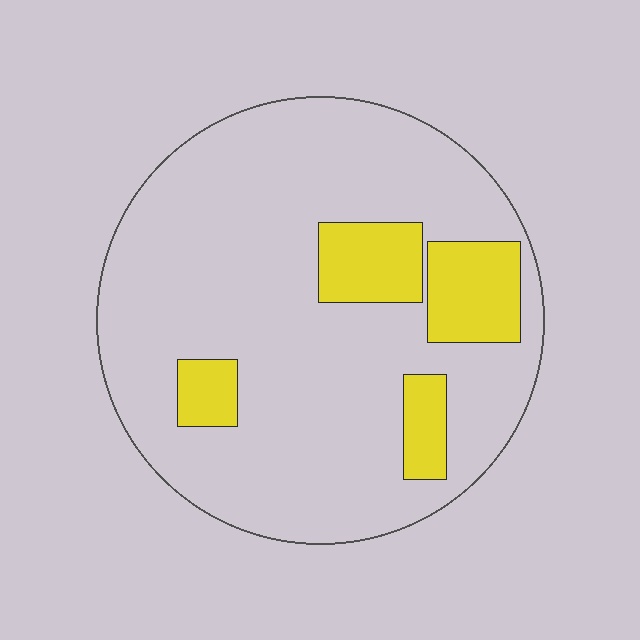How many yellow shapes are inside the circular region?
4.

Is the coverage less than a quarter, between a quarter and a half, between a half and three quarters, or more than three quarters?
Less than a quarter.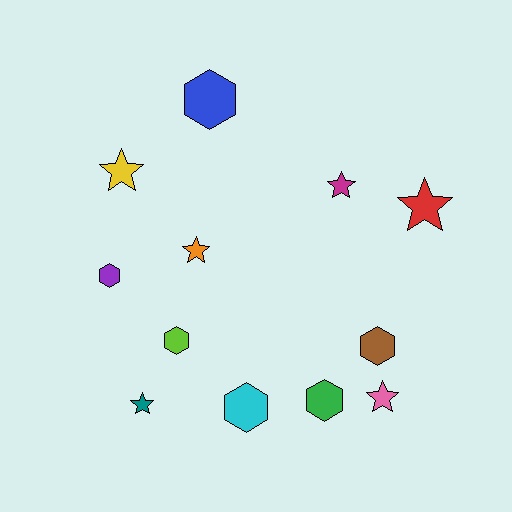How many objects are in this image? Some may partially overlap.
There are 12 objects.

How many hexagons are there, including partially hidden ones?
There are 6 hexagons.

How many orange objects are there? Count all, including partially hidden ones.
There is 1 orange object.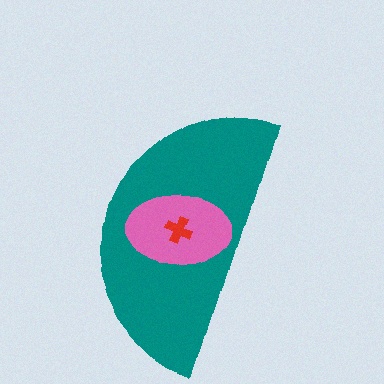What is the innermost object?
The red cross.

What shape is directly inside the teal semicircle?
The pink ellipse.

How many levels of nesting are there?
3.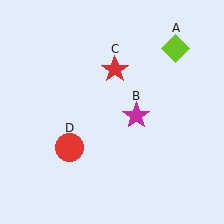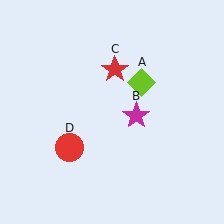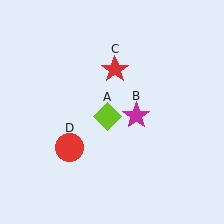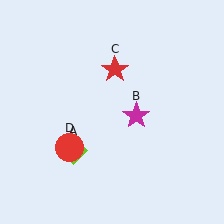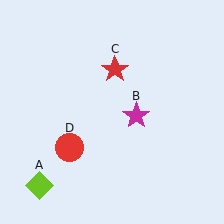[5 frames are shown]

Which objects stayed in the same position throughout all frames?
Magenta star (object B) and red star (object C) and red circle (object D) remained stationary.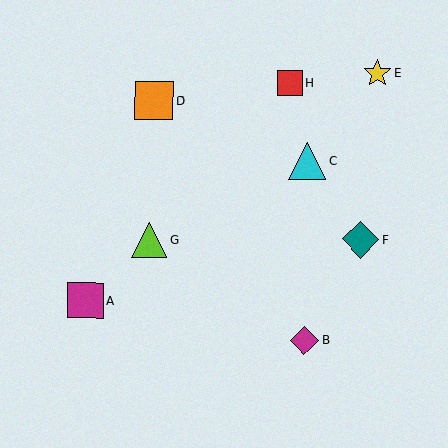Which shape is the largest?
The orange square (labeled D) is the largest.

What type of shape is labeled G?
Shape G is a lime triangle.